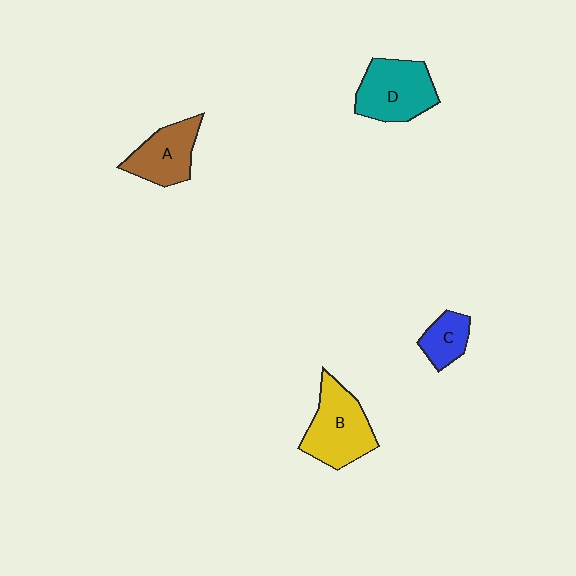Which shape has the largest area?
Shape B (yellow).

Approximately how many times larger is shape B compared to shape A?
Approximately 1.3 times.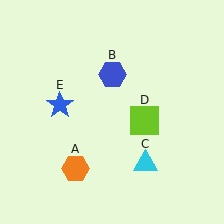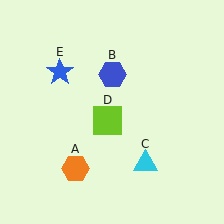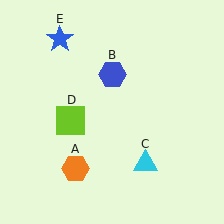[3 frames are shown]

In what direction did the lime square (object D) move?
The lime square (object D) moved left.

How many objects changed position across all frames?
2 objects changed position: lime square (object D), blue star (object E).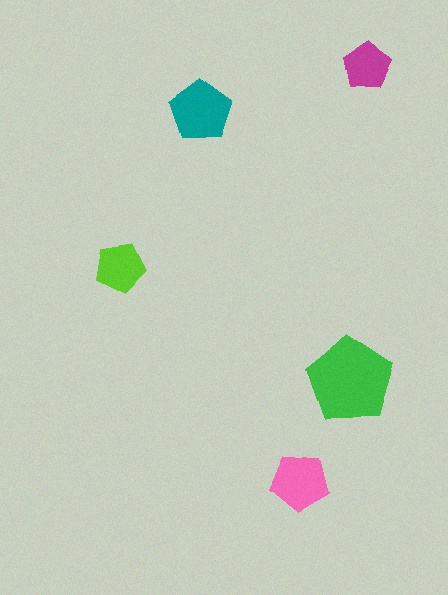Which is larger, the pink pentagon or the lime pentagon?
The pink one.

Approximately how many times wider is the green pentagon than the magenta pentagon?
About 2 times wider.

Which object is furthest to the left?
The lime pentagon is leftmost.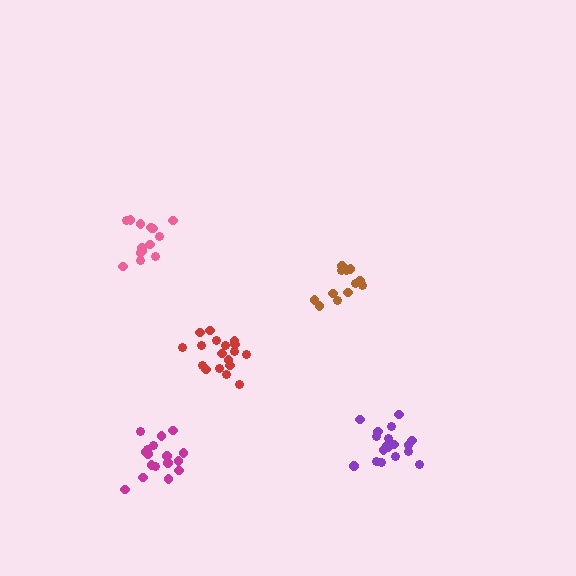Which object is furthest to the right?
The purple cluster is rightmost.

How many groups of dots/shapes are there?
There are 5 groups.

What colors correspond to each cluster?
The clusters are colored: purple, brown, magenta, red, pink.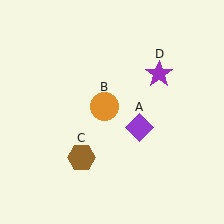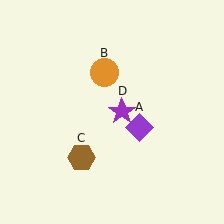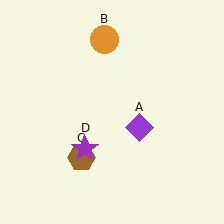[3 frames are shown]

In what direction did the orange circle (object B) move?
The orange circle (object B) moved up.